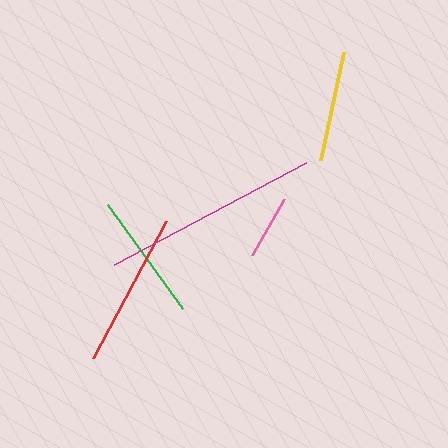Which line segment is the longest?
The magenta line is the longest at approximately 218 pixels.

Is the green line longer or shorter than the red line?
The red line is longer than the green line.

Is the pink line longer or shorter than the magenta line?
The magenta line is longer than the pink line.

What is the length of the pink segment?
The pink segment is approximately 65 pixels long.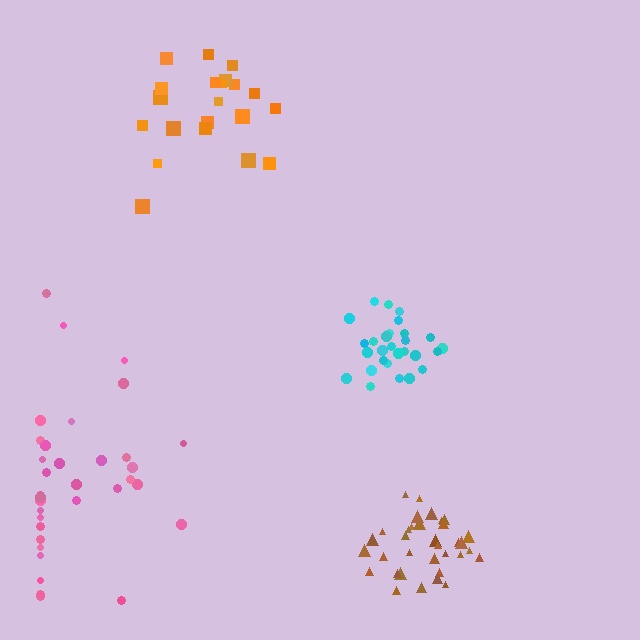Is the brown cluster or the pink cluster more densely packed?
Brown.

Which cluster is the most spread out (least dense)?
Pink.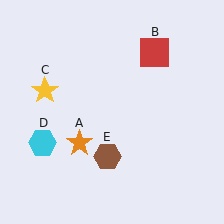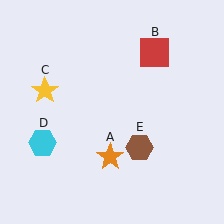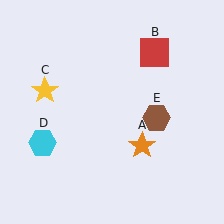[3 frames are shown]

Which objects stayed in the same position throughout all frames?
Red square (object B) and yellow star (object C) and cyan hexagon (object D) remained stationary.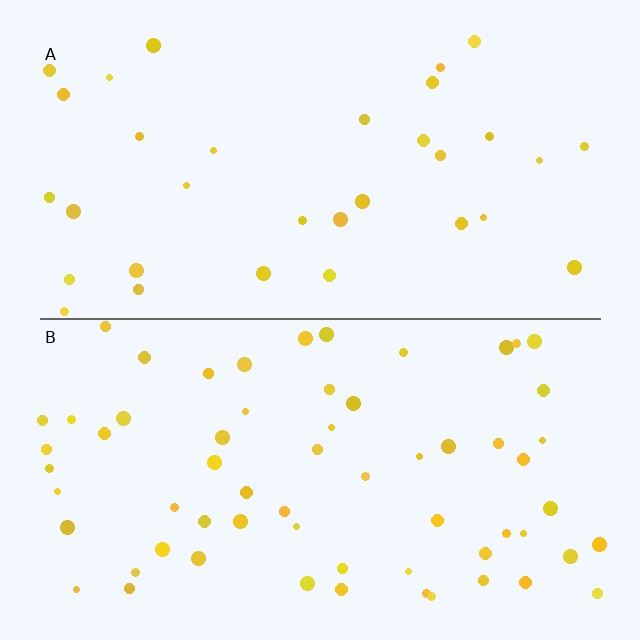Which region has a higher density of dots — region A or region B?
B (the bottom).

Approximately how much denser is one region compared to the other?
Approximately 1.9× — region B over region A.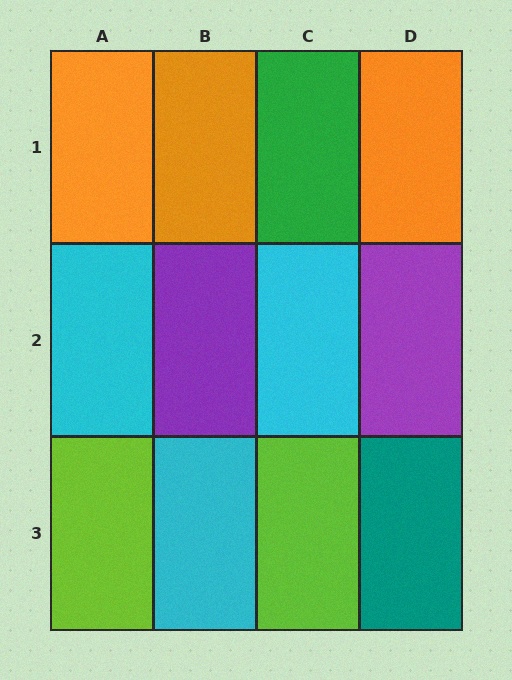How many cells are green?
1 cell is green.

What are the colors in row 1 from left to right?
Orange, orange, green, orange.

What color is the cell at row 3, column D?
Teal.